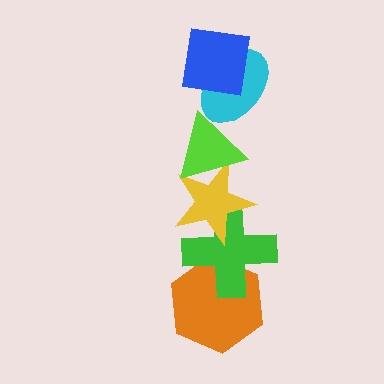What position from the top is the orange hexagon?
The orange hexagon is 6th from the top.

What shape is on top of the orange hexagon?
The green cross is on top of the orange hexagon.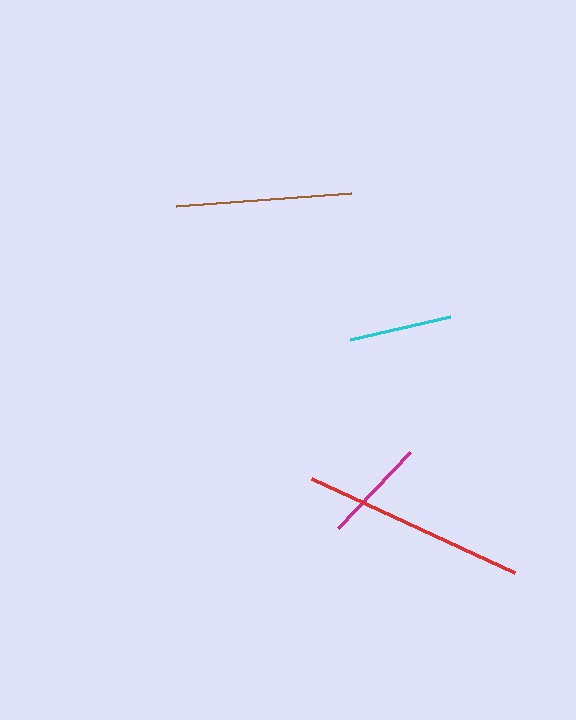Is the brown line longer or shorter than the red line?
The red line is longer than the brown line.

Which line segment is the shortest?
The cyan line is the shortest at approximately 103 pixels.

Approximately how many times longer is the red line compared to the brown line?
The red line is approximately 1.3 times the length of the brown line.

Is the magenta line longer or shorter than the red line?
The red line is longer than the magenta line.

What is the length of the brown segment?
The brown segment is approximately 175 pixels long.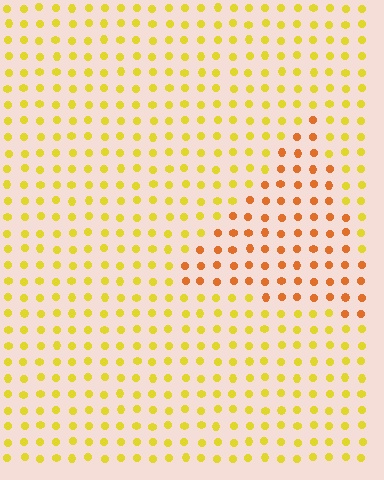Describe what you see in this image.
The image is filled with small yellow elements in a uniform arrangement. A triangle-shaped region is visible where the elements are tinted to a slightly different hue, forming a subtle color boundary.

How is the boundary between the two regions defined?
The boundary is defined purely by a slight shift in hue (about 35 degrees). Spacing, size, and orientation are identical on both sides.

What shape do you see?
I see a triangle.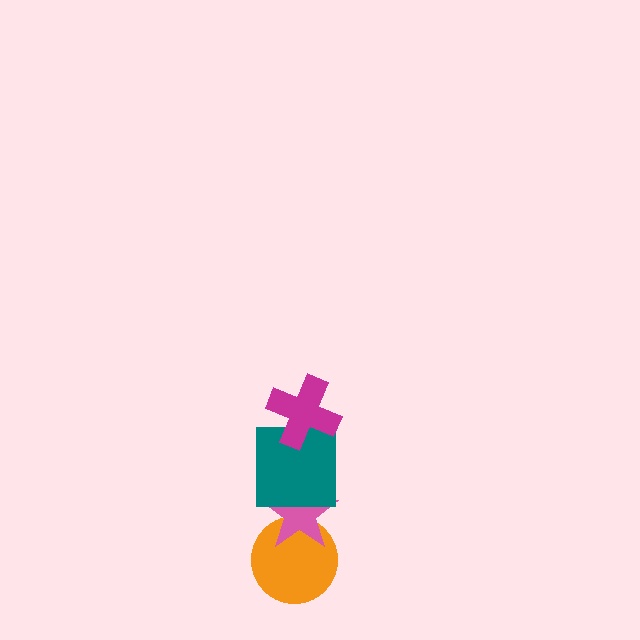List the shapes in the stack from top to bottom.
From top to bottom: the magenta cross, the teal square, the pink star, the orange circle.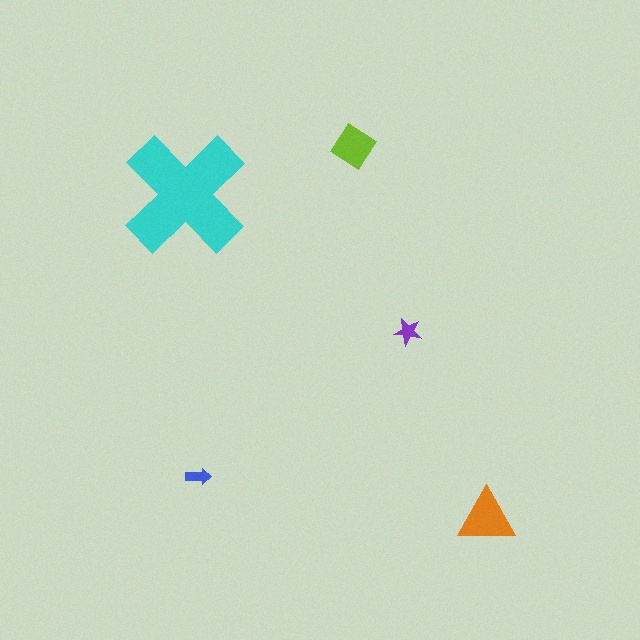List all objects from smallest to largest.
The blue arrow, the purple star, the lime diamond, the orange triangle, the cyan cross.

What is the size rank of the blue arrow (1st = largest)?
5th.